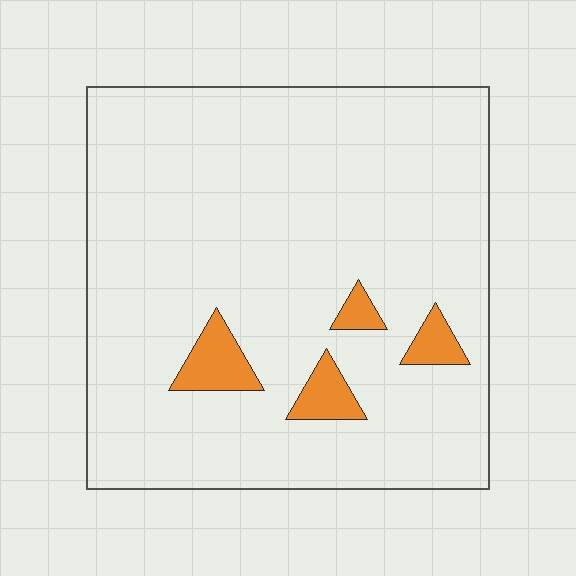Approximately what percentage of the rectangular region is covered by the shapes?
Approximately 5%.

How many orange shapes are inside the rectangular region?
4.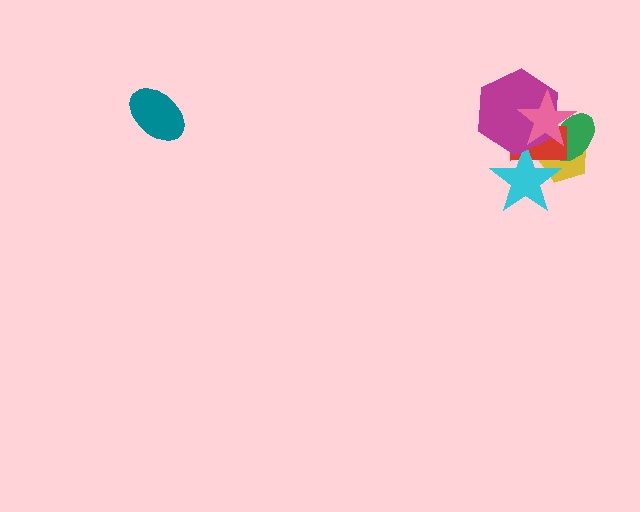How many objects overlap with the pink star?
4 objects overlap with the pink star.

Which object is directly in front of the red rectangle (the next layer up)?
The cyan star is directly in front of the red rectangle.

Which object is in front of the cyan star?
The magenta hexagon is in front of the cyan star.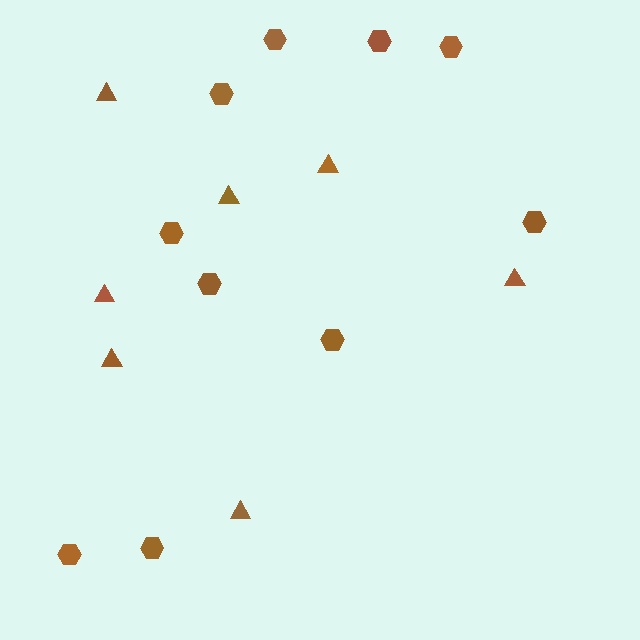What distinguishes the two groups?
There are 2 groups: one group of hexagons (10) and one group of triangles (7).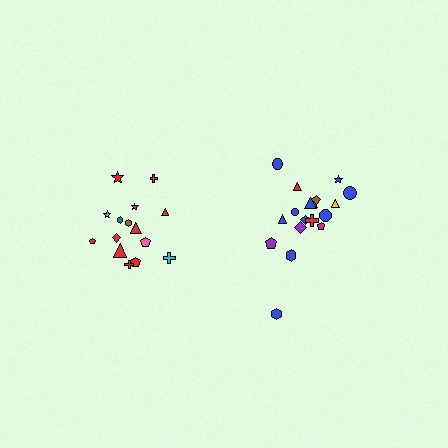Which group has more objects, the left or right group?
The right group.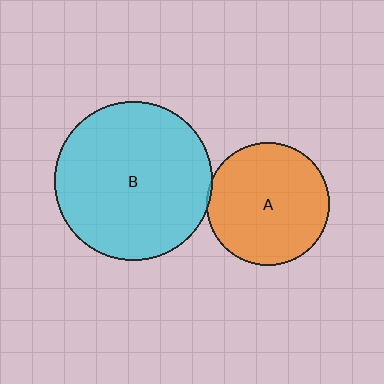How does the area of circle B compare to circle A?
Approximately 1.6 times.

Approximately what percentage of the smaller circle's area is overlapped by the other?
Approximately 5%.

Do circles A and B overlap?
Yes.